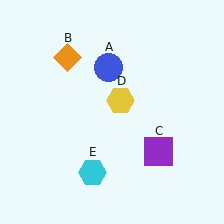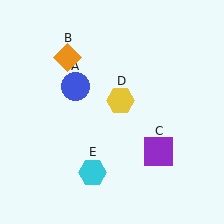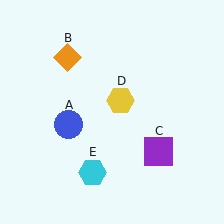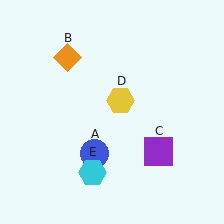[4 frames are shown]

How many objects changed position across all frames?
1 object changed position: blue circle (object A).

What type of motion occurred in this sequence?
The blue circle (object A) rotated counterclockwise around the center of the scene.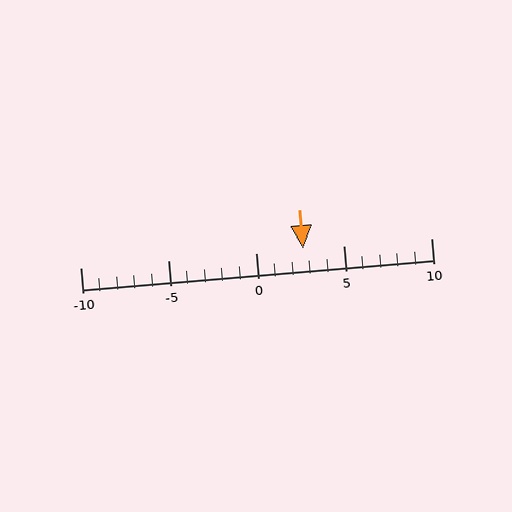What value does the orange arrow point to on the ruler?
The orange arrow points to approximately 3.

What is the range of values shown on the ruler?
The ruler shows values from -10 to 10.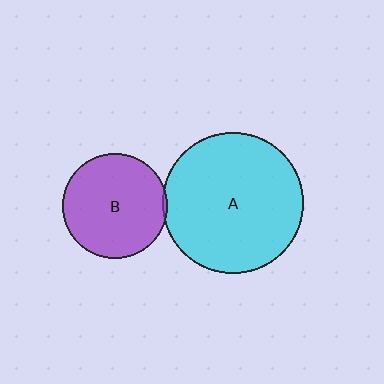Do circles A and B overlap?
Yes.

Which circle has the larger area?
Circle A (cyan).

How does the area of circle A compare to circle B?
Approximately 1.8 times.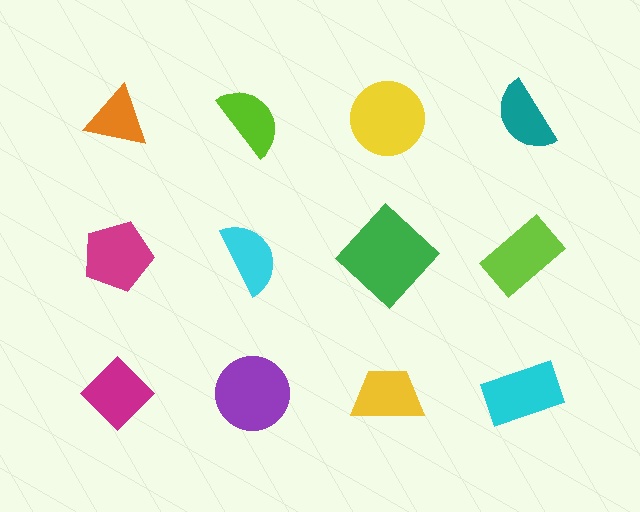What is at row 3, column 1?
A magenta diamond.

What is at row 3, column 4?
A cyan rectangle.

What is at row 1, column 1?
An orange triangle.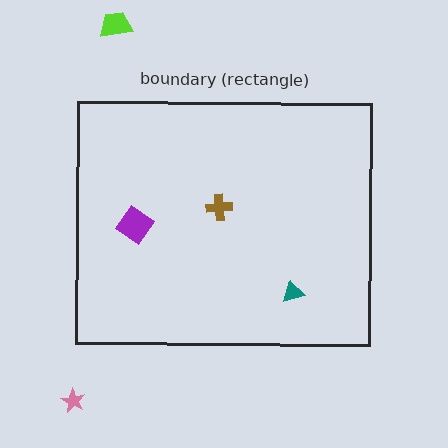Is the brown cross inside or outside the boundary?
Inside.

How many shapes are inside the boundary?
3 inside, 2 outside.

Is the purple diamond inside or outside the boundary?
Inside.